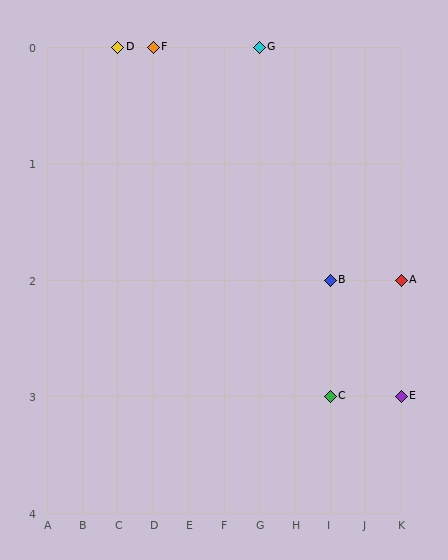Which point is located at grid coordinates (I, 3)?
Point C is at (I, 3).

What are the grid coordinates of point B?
Point B is at grid coordinates (I, 2).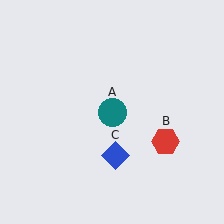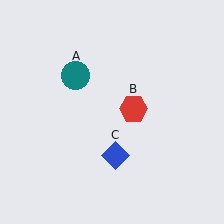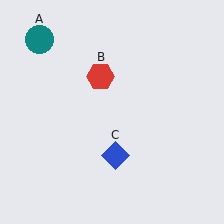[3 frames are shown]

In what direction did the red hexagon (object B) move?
The red hexagon (object B) moved up and to the left.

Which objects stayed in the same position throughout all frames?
Blue diamond (object C) remained stationary.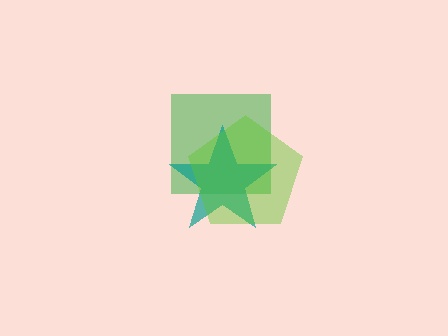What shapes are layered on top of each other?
The layered shapes are: a green square, a teal star, a lime pentagon.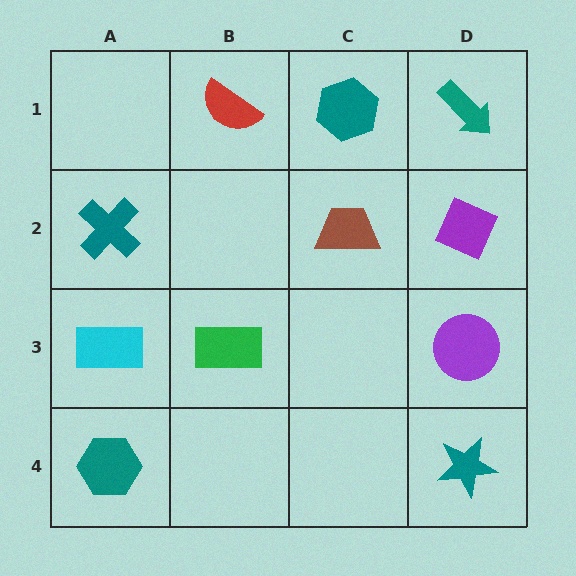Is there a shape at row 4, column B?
No, that cell is empty.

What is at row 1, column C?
A teal hexagon.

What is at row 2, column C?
A brown trapezoid.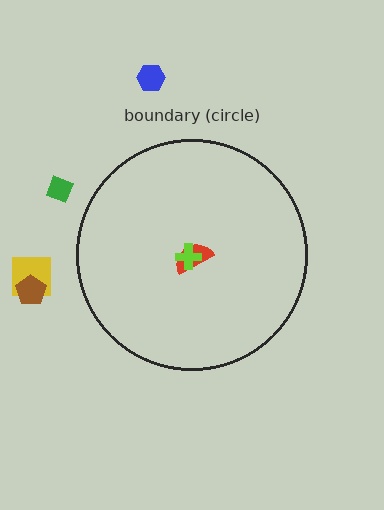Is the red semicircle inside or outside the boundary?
Inside.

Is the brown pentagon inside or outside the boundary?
Outside.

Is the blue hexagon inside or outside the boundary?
Outside.